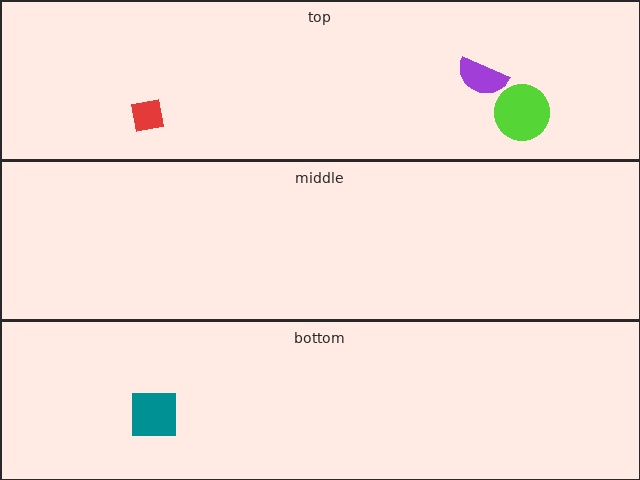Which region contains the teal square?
The bottom region.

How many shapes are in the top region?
3.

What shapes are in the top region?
The purple semicircle, the lime circle, the red square.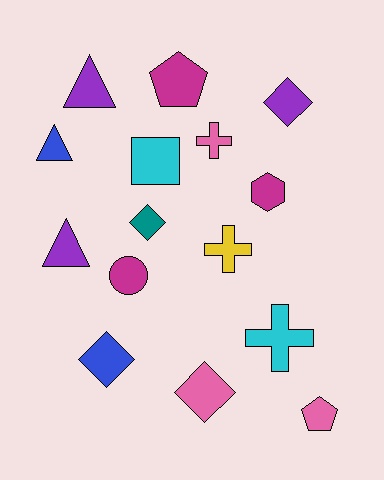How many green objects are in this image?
There are no green objects.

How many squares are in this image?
There is 1 square.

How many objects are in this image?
There are 15 objects.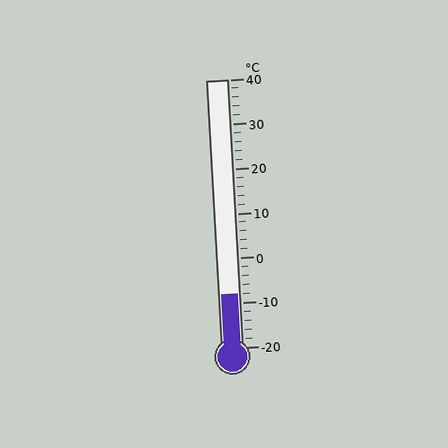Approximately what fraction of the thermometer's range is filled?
The thermometer is filled to approximately 20% of its range.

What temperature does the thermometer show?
The thermometer shows approximately -8°C.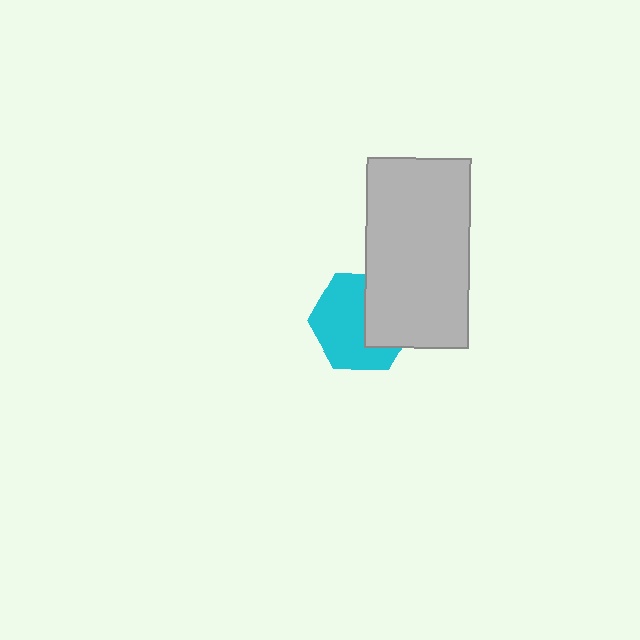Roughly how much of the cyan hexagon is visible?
About half of it is visible (roughly 60%).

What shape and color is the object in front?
The object in front is a light gray rectangle.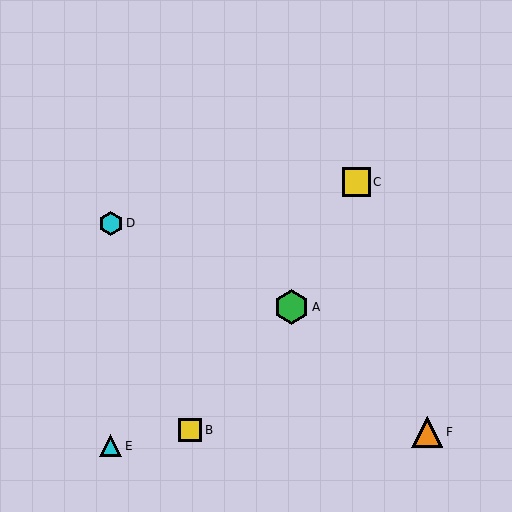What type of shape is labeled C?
Shape C is a yellow square.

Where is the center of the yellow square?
The center of the yellow square is at (356, 182).